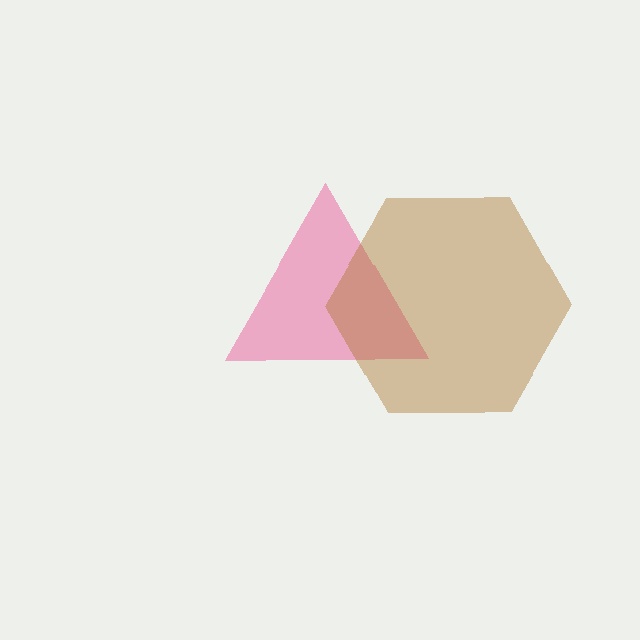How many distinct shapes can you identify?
There are 2 distinct shapes: a pink triangle, a brown hexagon.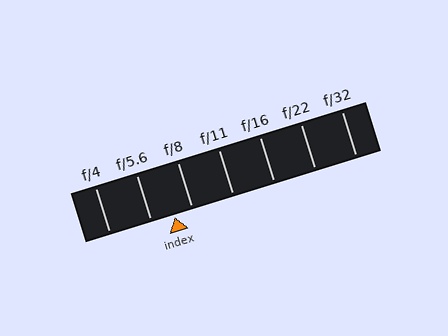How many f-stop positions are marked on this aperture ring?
There are 7 f-stop positions marked.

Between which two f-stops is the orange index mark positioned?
The index mark is between f/5.6 and f/8.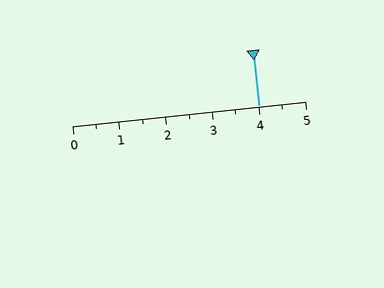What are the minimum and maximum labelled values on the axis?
The axis runs from 0 to 5.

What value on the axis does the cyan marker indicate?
The marker indicates approximately 4.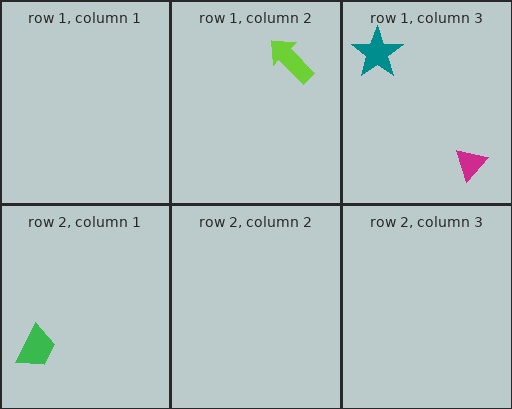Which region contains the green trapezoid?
The row 2, column 1 region.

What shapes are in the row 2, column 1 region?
The green trapezoid.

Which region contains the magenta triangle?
The row 1, column 3 region.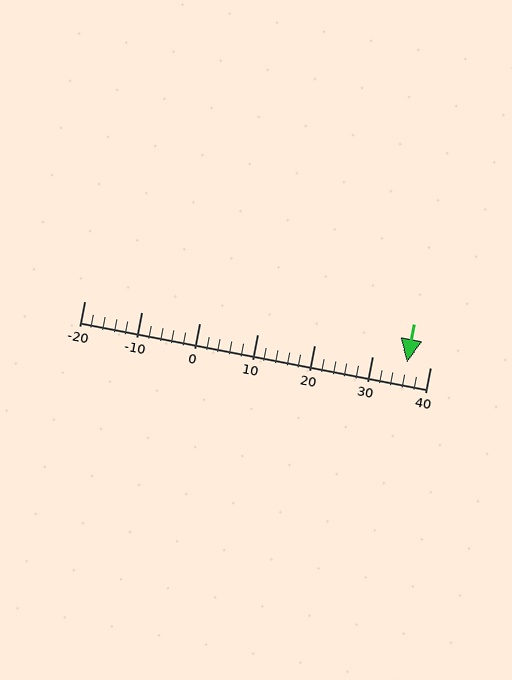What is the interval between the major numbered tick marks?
The major tick marks are spaced 10 units apart.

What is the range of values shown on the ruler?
The ruler shows values from -20 to 40.